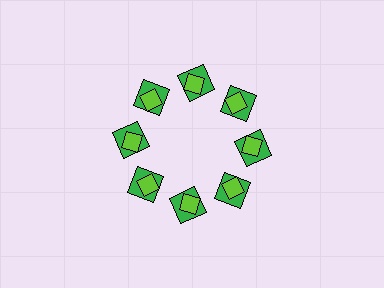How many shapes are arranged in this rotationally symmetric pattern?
There are 16 shapes, arranged in 8 groups of 2.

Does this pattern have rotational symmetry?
Yes, this pattern has 8-fold rotational symmetry. It looks the same after rotating 45 degrees around the center.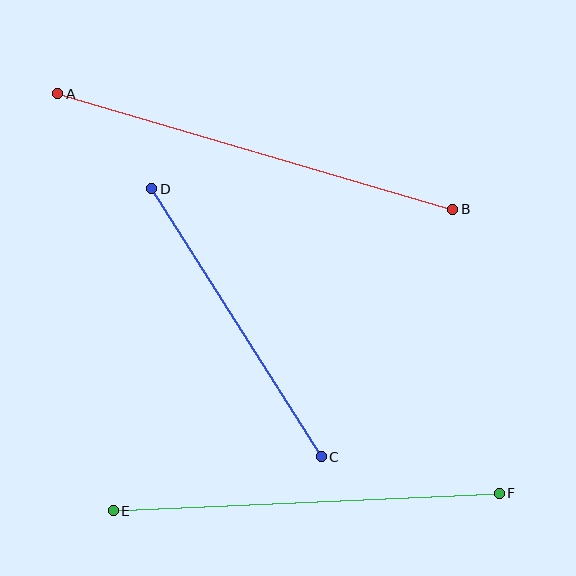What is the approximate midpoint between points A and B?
The midpoint is at approximately (255, 152) pixels.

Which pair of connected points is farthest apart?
Points A and B are farthest apart.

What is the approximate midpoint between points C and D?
The midpoint is at approximately (237, 323) pixels.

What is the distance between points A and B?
The distance is approximately 412 pixels.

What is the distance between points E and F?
The distance is approximately 386 pixels.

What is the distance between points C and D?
The distance is approximately 317 pixels.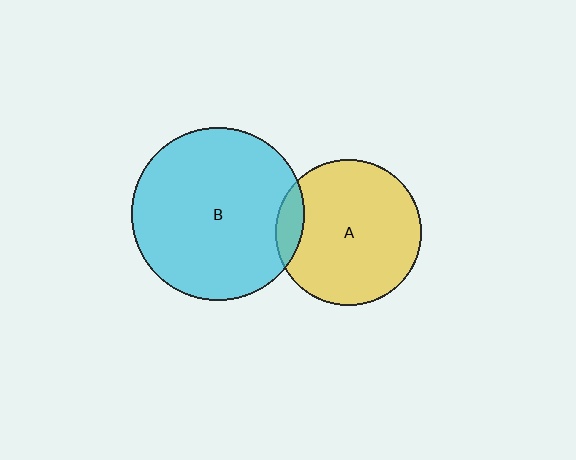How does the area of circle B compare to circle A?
Approximately 1.4 times.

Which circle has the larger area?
Circle B (cyan).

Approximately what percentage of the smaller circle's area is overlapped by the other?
Approximately 10%.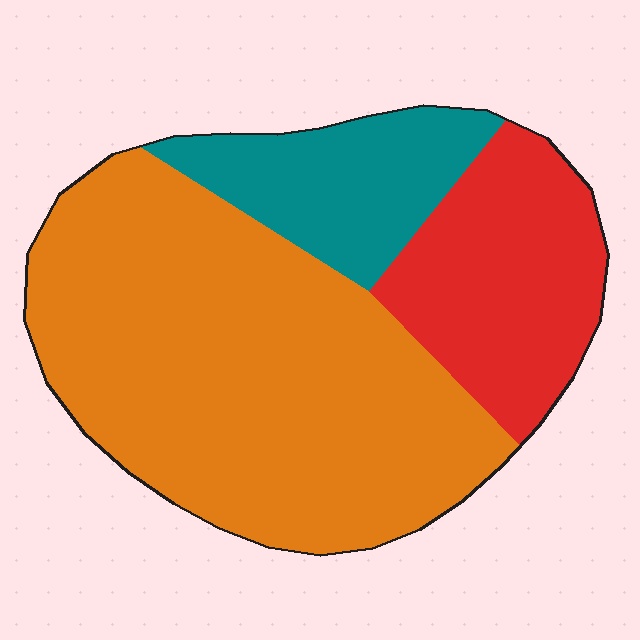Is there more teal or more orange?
Orange.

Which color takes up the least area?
Teal, at roughly 15%.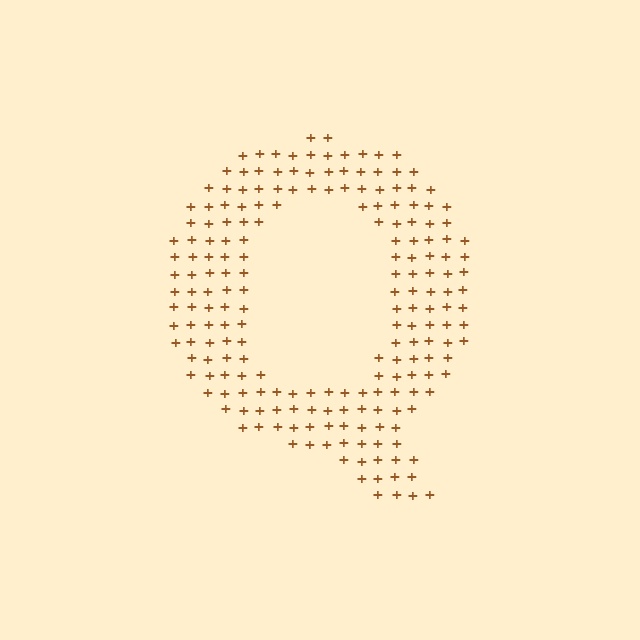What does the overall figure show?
The overall figure shows the letter Q.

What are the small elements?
The small elements are plus signs.